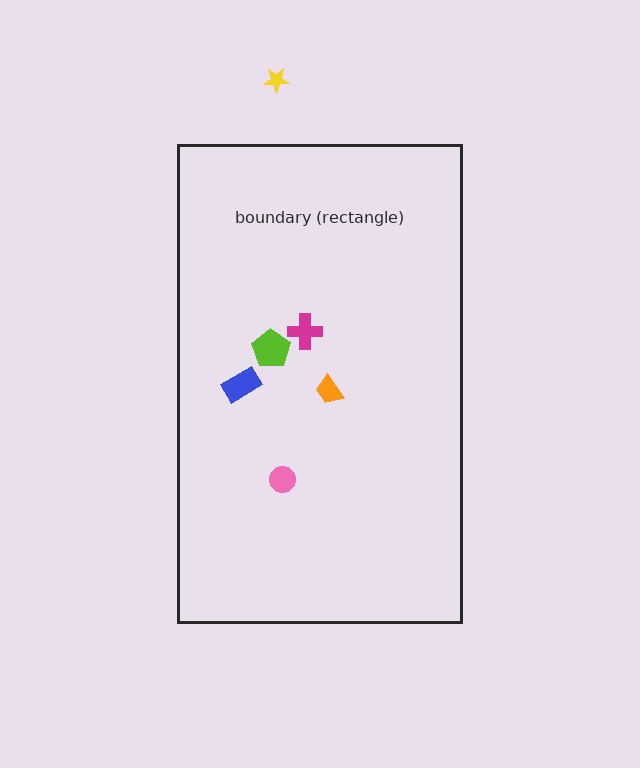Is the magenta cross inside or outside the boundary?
Inside.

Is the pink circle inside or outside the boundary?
Inside.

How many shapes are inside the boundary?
5 inside, 1 outside.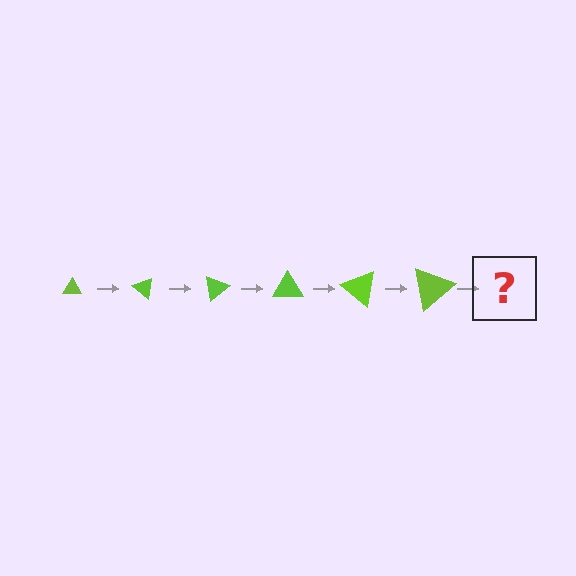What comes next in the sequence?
The next element should be a triangle, larger than the previous one and rotated 240 degrees from the start.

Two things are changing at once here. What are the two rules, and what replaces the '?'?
The two rules are that the triangle grows larger each step and it rotates 40 degrees each step. The '?' should be a triangle, larger than the previous one and rotated 240 degrees from the start.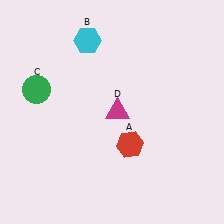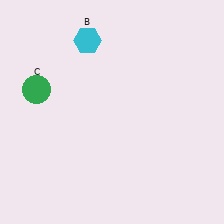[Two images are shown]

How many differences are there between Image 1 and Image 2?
There are 2 differences between the two images.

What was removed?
The magenta triangle (D), the red hexagon (A) were removed in Image 2.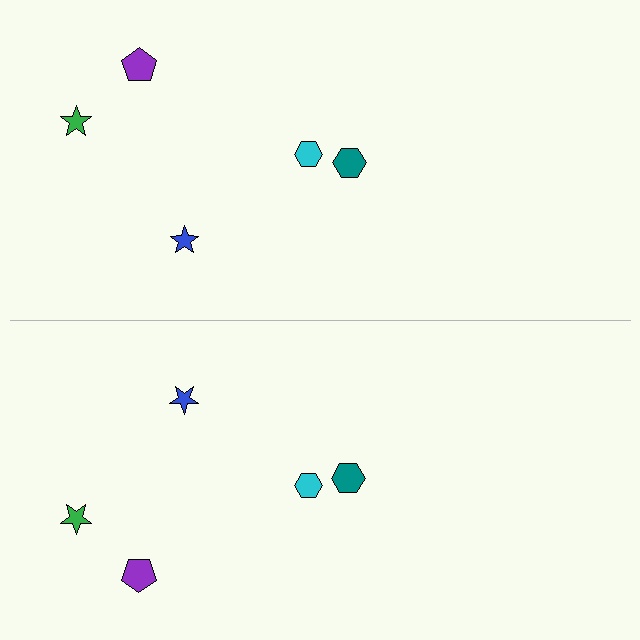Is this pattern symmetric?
Yes, this pattern has bilateral (reflection) symmetry.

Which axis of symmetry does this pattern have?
The pattern has a horizontal axis of symmetry running through the center of the image.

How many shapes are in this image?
There are 10 shapes in this image.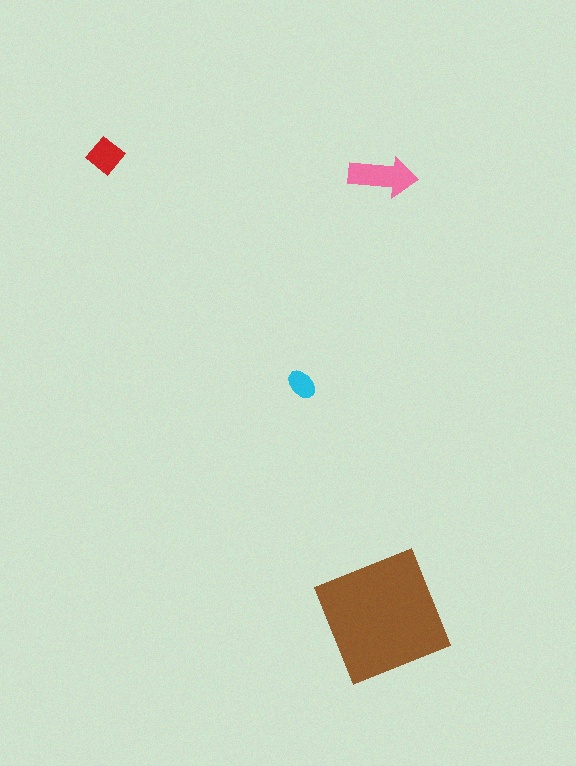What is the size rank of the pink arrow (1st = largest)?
2nd.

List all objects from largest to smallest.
The brown square, the pink arrow, the red diamond, the cyan ellipse.